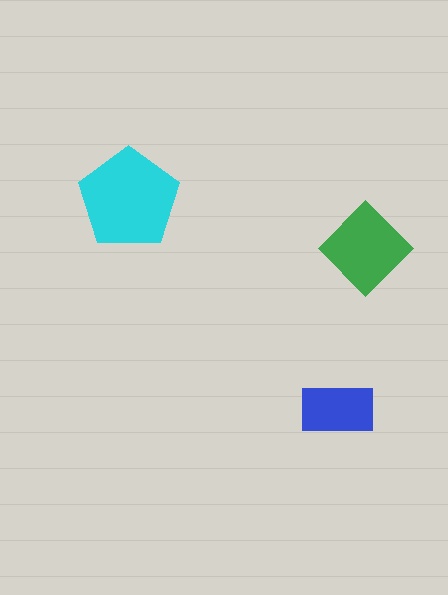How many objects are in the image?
There are 3 objects in the image.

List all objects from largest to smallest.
The cyan pentagon, the green diamond, the blue rectangle.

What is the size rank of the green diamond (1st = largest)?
2nd.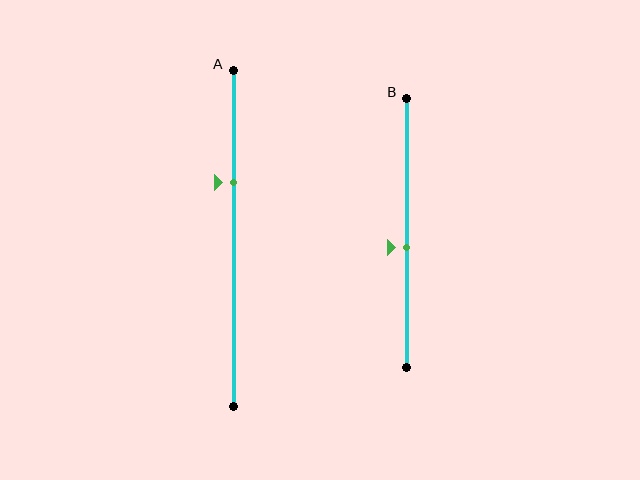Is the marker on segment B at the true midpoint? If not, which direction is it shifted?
No, the marker on segment B is shifted downward by about 5% of the segment length.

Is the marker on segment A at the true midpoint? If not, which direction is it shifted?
No, the marker on segment A is shifted upward by about 17% of the segment length.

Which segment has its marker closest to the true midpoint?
Segment B has its marker closest to the true midpoint.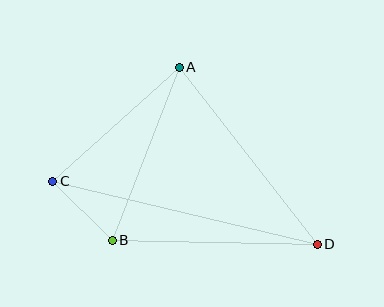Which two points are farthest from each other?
Points C and D are farthest from each other.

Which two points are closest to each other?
Points B and C are closest to each other.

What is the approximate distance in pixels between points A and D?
The distance between A and D is approximately 224 pixels.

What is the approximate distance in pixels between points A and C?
The distance between A and C is approximately 170 pixels.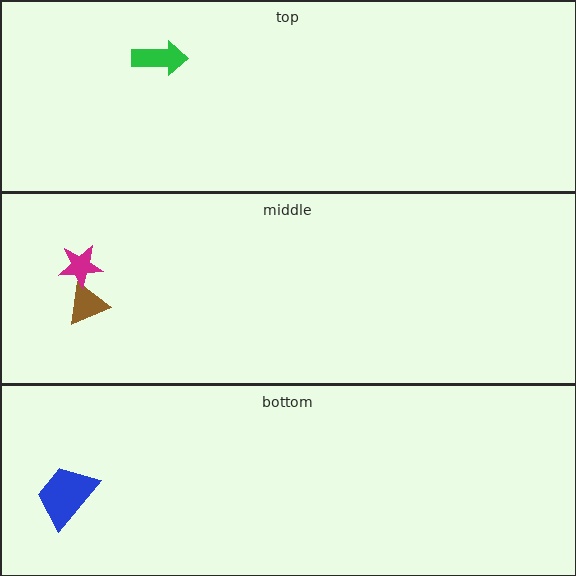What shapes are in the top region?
The green arrow.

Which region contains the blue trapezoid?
The bottom region.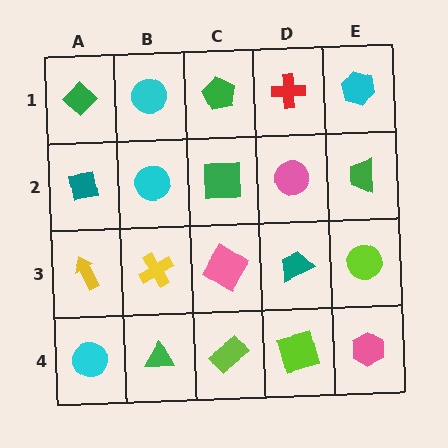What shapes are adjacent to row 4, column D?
A teal trapezoid (row 3, column D), a lime rectangle (row 4, column C), a pink hexagon (row 4, column E).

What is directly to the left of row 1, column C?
A cyan circle.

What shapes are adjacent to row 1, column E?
A green trapezoid (row 2, column E), a red cross (row 1, column D).